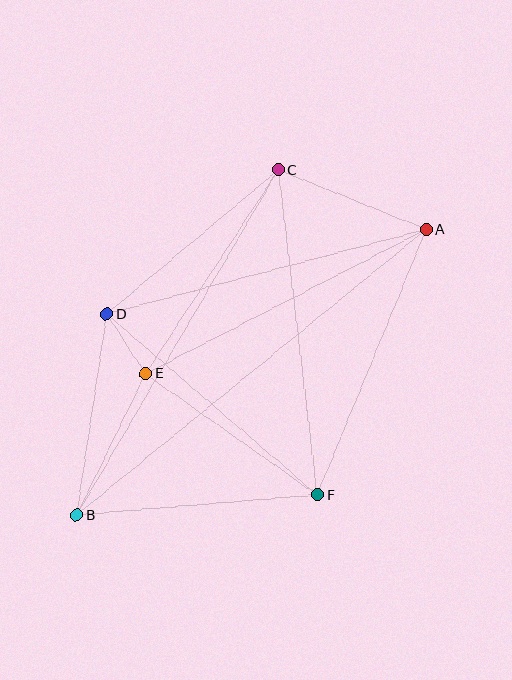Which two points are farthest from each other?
Points A and B are farthest from each other.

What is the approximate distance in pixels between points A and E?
The distance between A and E is approximately 315 pixels.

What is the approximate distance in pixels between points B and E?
The distance between B and E is approximately 157 pixels.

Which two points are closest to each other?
Points D and E are closest to each other.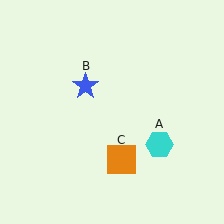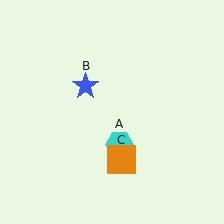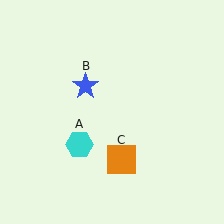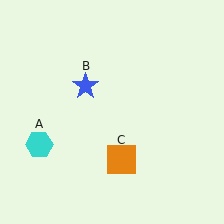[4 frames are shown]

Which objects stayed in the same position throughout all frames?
Blue star (object B) and orange square (object C) remained stationary.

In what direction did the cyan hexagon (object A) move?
The cyan hexagon (object A) moved left.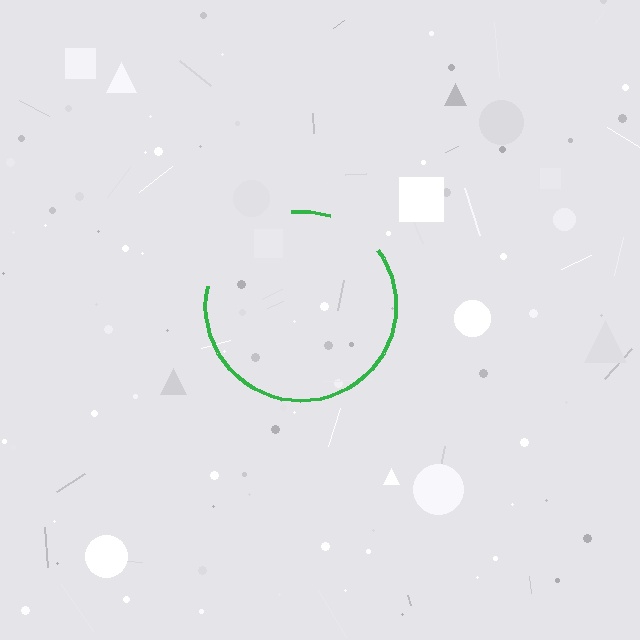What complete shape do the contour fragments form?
The contour fragments form a circle.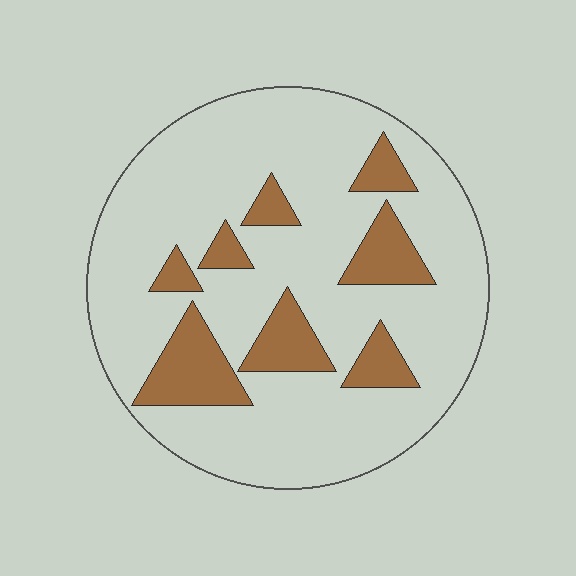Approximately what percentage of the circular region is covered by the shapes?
Approximately 20%.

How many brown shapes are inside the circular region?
8.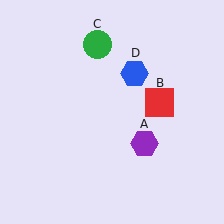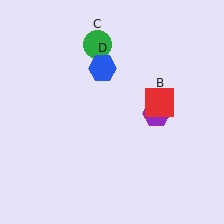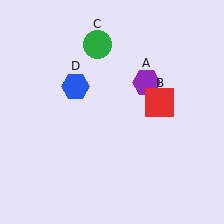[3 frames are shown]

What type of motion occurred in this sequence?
The purple hexagon (object A), blue hexagon (object D) rotated counterclockwise around the center of the scene.